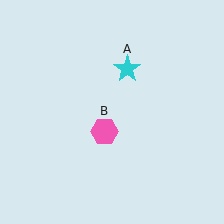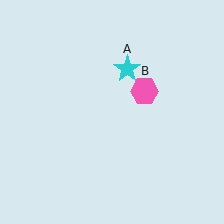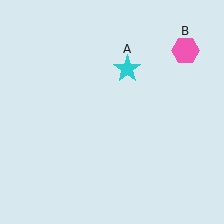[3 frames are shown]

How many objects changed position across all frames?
1 object changed position: pink hexagon (object B).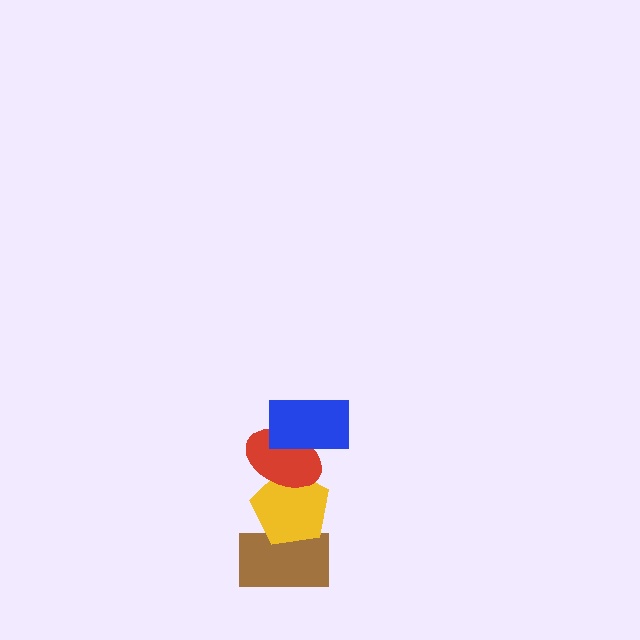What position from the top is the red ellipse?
The red ellipse is 2nd from the top.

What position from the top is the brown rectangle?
The brown rectangle is 4th from the top.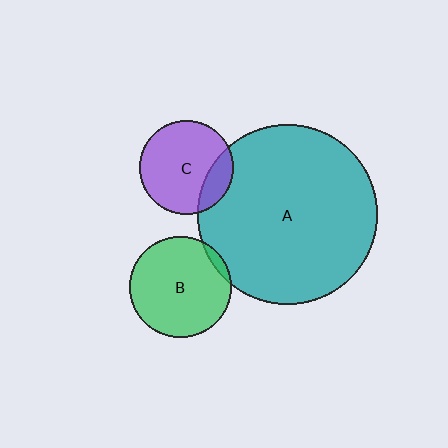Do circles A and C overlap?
Yes.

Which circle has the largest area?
Circle A (teal).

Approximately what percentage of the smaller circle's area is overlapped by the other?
Approximately 20%.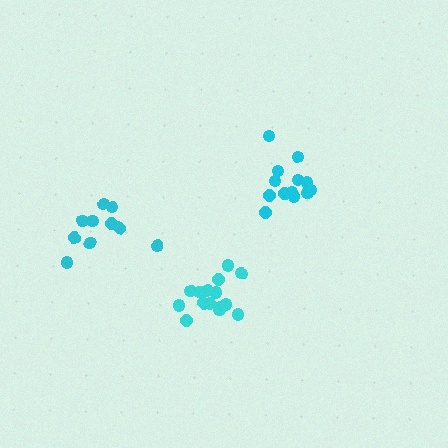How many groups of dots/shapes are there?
There are 3 groups.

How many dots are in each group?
Group 1: 15 dots, Group 2: 13 dots, Group 3: 10 dots (38 total).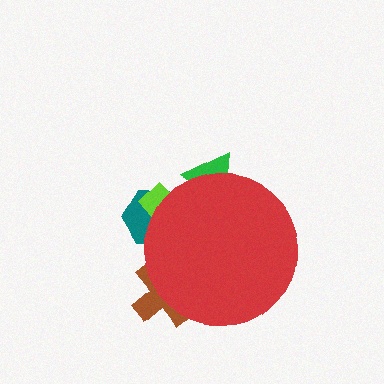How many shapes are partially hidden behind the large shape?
4 shapes are partially hidden.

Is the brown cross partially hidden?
Yes, the brown cross is partially hidden behind the red circle.